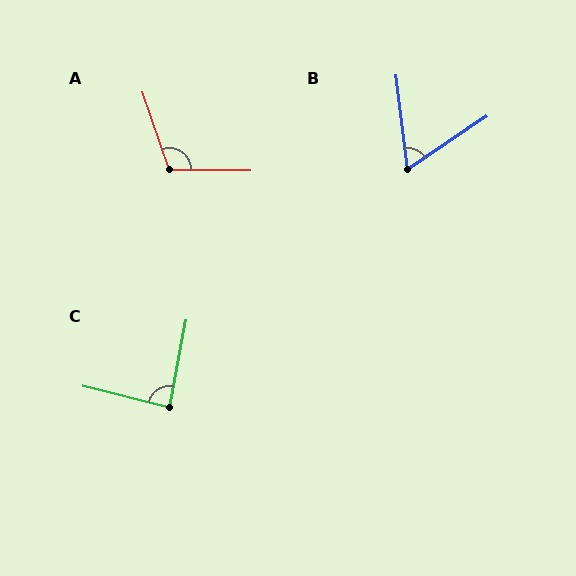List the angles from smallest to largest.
B (63°), C (87°), A (110°).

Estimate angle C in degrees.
Approximately 87 degrees.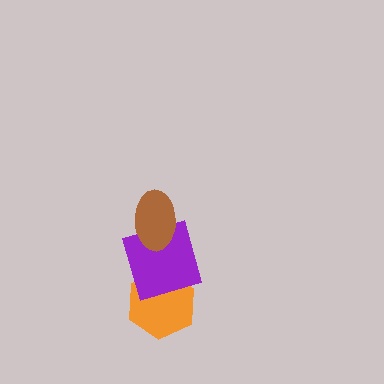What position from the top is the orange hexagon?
The orange hexagon is 3rd from the top.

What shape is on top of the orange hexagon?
The purple square is on top of the orange hexagon.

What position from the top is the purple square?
The purple square is 2nd from the top.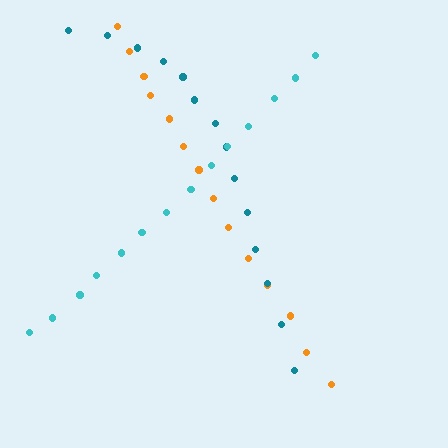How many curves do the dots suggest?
There are 3 distinct paths.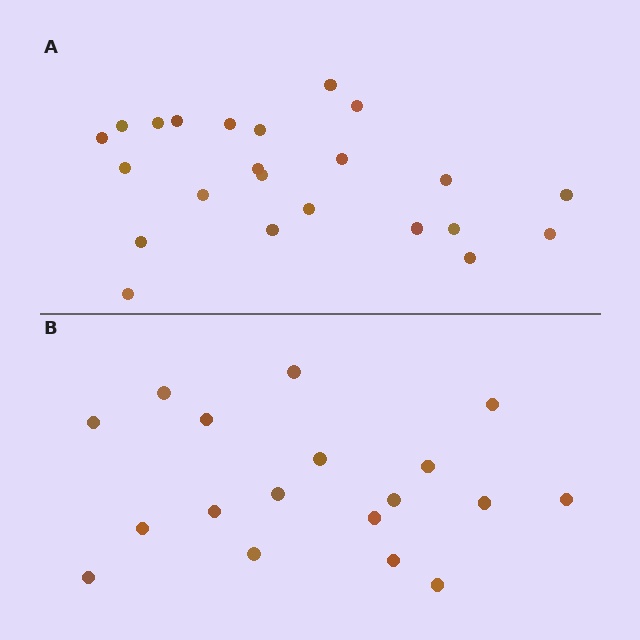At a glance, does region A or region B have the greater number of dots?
Region A (the top region) has more dots.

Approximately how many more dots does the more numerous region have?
Region A has about 5 more dots than region B.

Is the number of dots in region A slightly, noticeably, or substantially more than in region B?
Region A has noticeably more, but not dramatically so. The ratio is roughly 1.3 to 1.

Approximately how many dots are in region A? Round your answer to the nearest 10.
About 20 dots. (The exact count is 23, which rounds to 20.)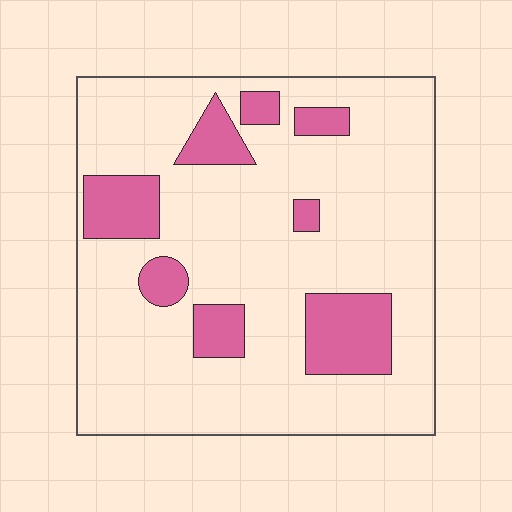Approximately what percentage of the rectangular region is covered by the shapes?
Approximately 20%.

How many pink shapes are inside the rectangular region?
8.